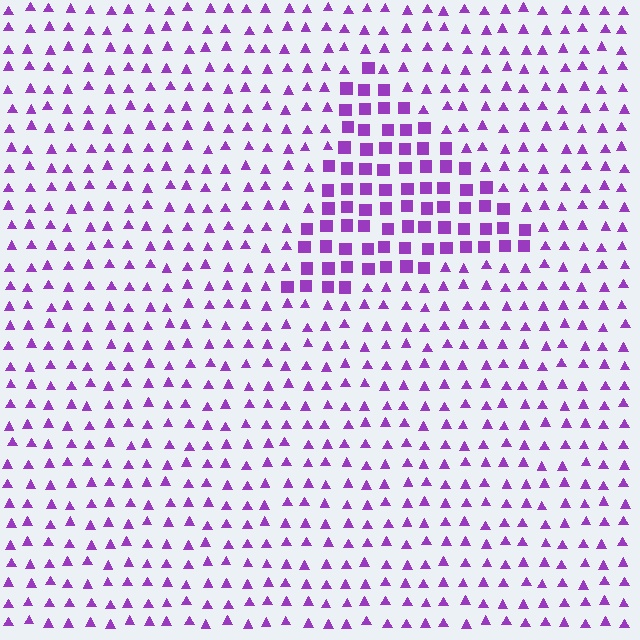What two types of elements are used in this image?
The image uses squares inside the triangle region and triangles outside it.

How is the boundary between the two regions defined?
The boundary is defined by a change in element shape: squares inside vs. triangles outside. All elements share the same color and spacing.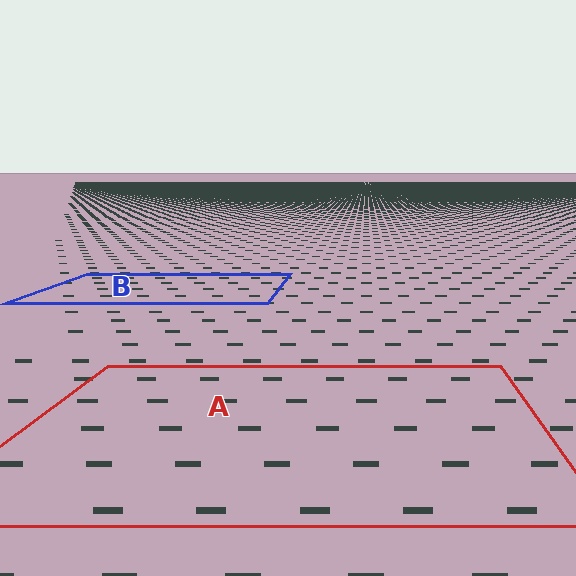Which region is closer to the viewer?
Region A is closer. The texture elements there are larger and more spread out.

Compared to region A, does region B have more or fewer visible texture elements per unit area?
Region B has more texture elements per unit area — they are packed more densely because it is farther away.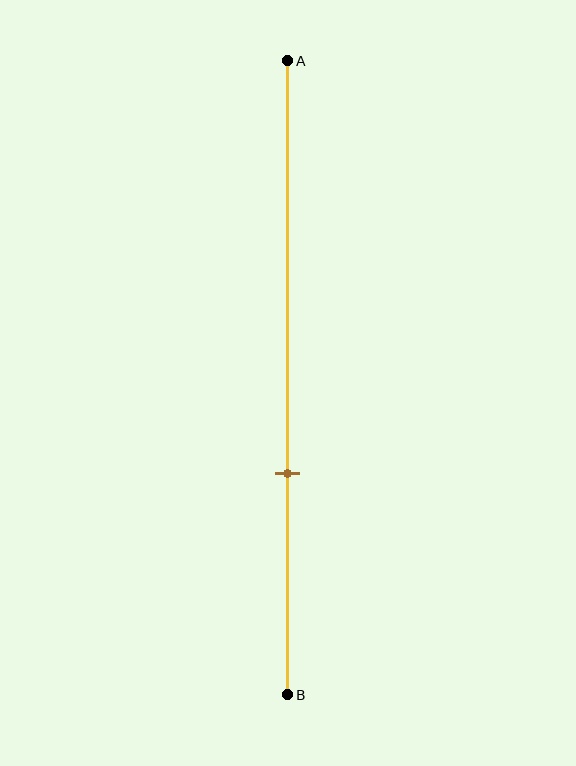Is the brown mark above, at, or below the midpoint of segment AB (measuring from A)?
The brown mark is below the midpoint of segment AB.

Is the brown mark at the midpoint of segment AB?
No, the mark is at about 65% from A, not at the 50% midpoint.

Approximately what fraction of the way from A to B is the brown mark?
The brown mark is approximately 65% of the way from A to B.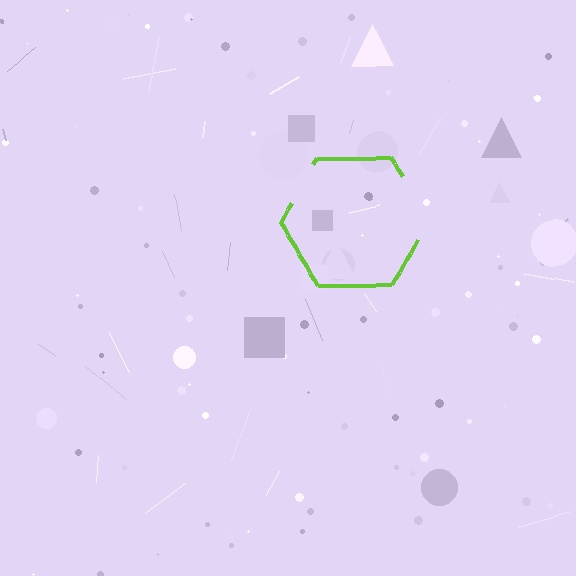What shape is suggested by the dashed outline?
The dashed outline suggests a hexagon.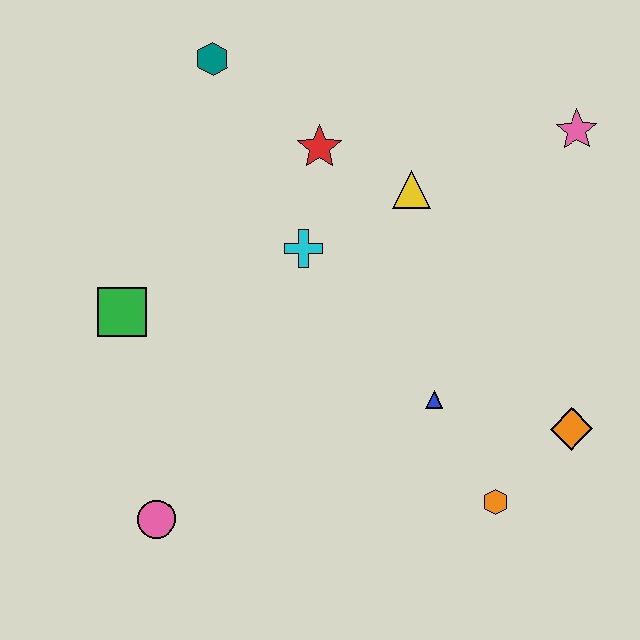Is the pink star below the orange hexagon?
No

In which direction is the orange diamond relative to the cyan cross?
The orange diamond is to the right of the cyan cross.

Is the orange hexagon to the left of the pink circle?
No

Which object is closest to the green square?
The cyan cross is closest to the green square.